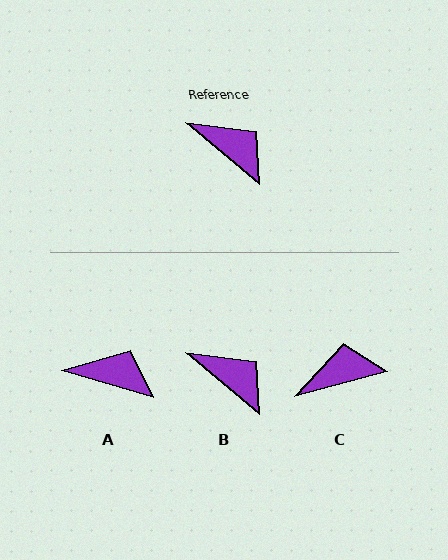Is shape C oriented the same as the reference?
No, it is off by about 55 degrees.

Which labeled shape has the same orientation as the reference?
B.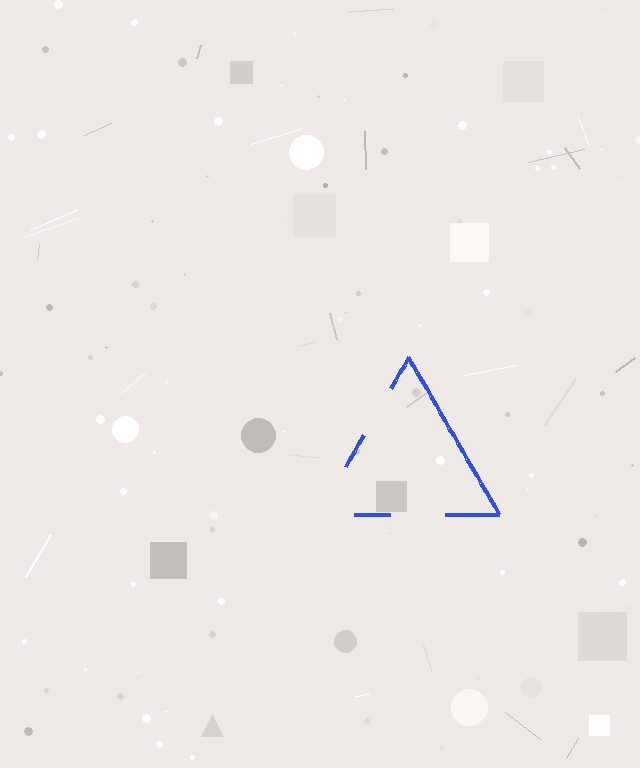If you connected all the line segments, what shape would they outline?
They would outline a triangle.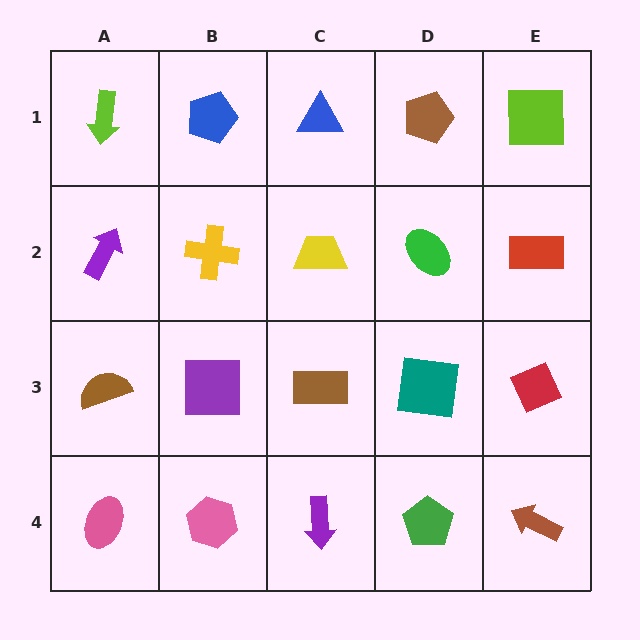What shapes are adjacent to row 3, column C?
A yellow trapezoid (row 2, column C), a purple arrow (row 4, column C), a purple square (row 3, column B), a teal square (row 3, column D).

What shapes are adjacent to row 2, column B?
A blue pentagon (row 1, column B), a purple square (row 3, column B), a purple arrow (row 2, column A), a yellow trapezoid (row 2, column C).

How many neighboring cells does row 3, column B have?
4.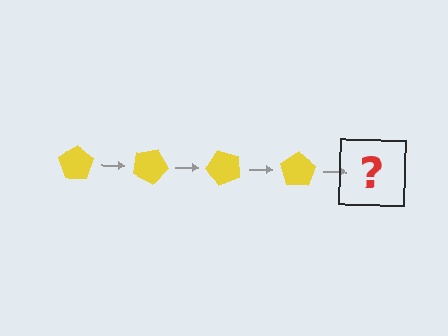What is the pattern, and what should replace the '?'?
The pattern is that the pentagon rotates 25 degrees each step. The '?' should be a yellow pentagon rotated 100 degrees.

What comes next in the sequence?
The next element should be a yellow pentagon rotated 100 degrees.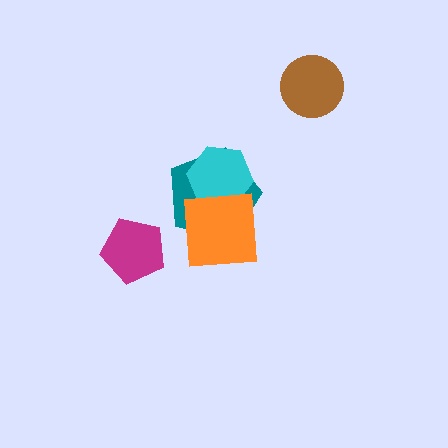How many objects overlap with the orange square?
2 objects overlap with the orange square.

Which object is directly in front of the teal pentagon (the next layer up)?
The cyan hexagon is directly in front of the teal pentagon.